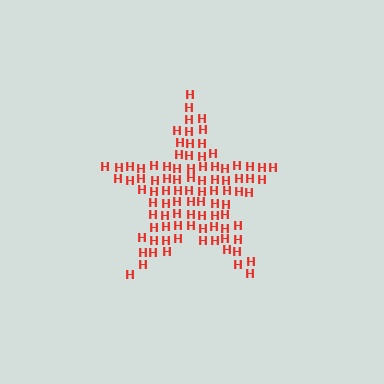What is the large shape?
The large shape is a star.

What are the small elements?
The small elements are letter H's.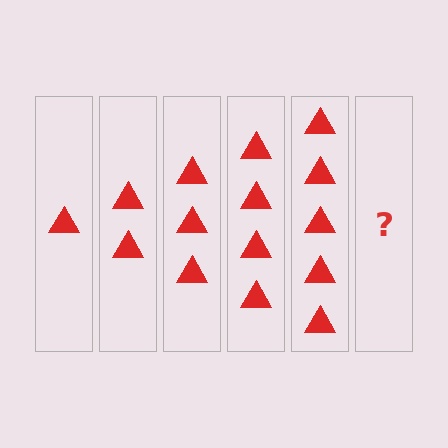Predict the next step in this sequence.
The next step is 6 triangles.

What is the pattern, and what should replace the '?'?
The pattern is that each step adds one more triangle. The '?' should be 6 triangles.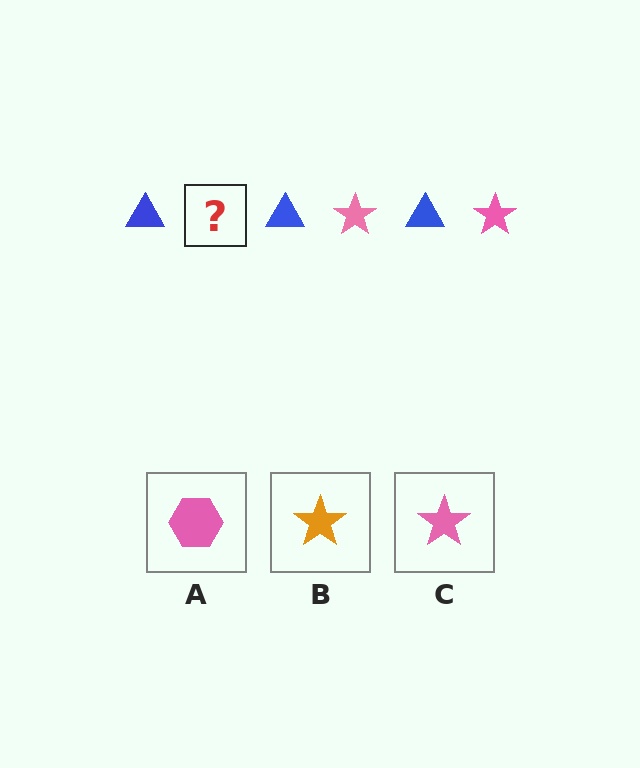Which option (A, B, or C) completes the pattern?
C.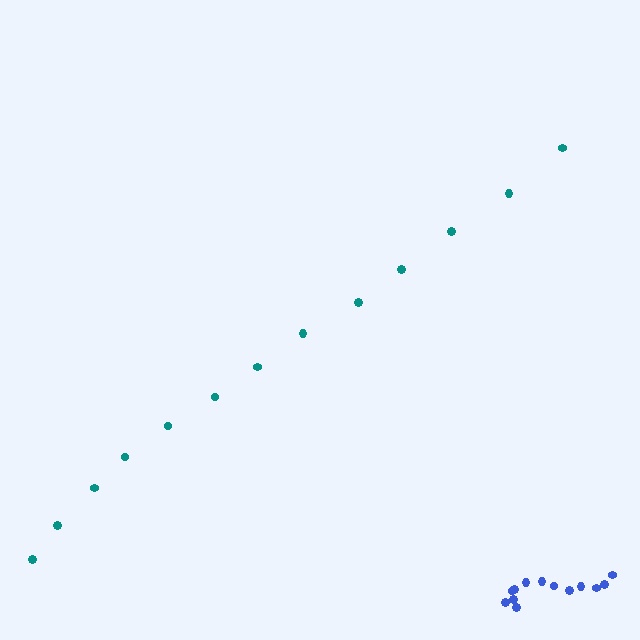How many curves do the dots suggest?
There are 2 distinct paths.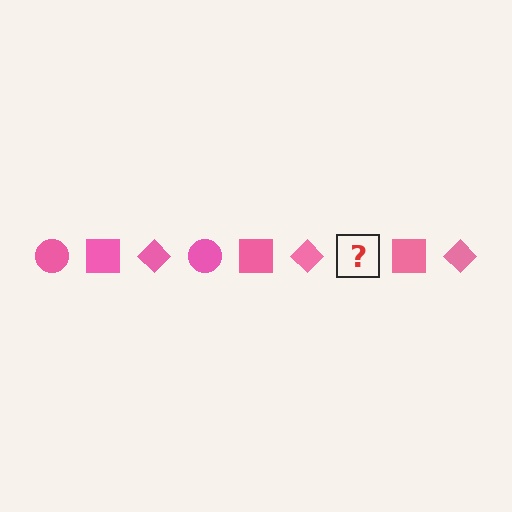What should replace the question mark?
The question mark should be replaced with a pink circle.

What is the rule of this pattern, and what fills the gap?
The rule is that the pattern cycles through circle, square, diamond shapes in pink. The gap should be filled with a pink circle.